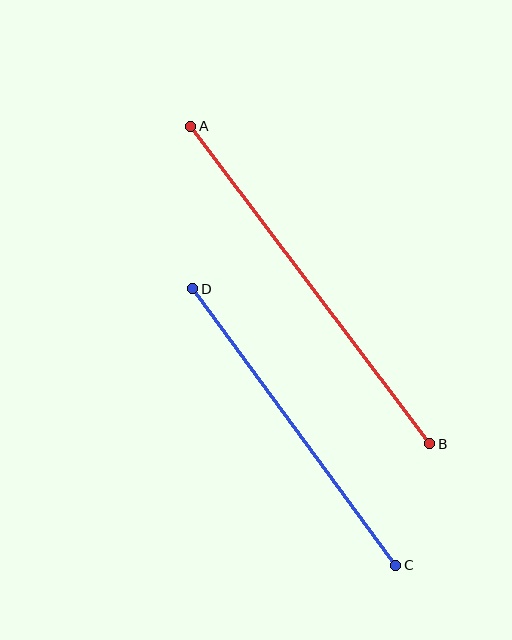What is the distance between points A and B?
The distance is approximately 398 pixels.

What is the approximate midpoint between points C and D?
The midpoint is at approximately (294, 427) pixels.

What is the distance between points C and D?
The distance is approximately 343 pixels.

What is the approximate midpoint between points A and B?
The midpoint is at approximately (310, 285) pixels.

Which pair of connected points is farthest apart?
Points A and B are farthest apart.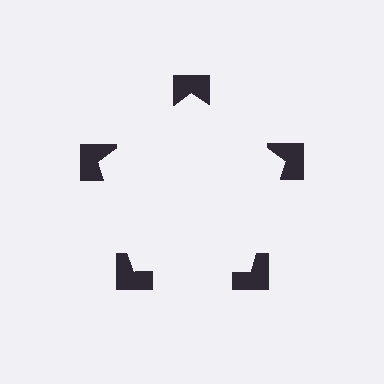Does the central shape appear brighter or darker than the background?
It typically appears slightly brighter than the background, even though no actual brightness change is drawn.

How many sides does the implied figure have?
5 sides.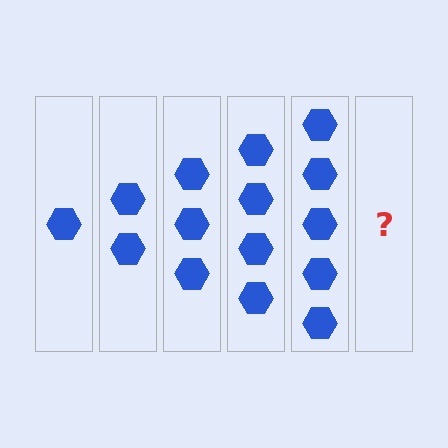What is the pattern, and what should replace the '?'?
The pattern is that each step adds one more hexagon. The '?' should be 6 hexagons.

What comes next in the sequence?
The next element should be 6 hexagons.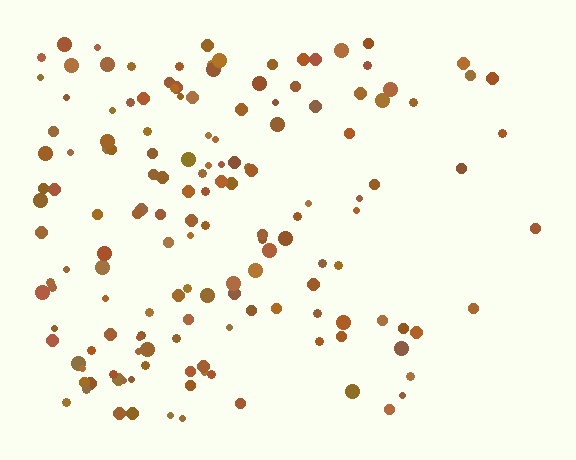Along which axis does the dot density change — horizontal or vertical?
Horizontal.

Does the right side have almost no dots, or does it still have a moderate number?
Still a moderate number, just noticeably fewer than the left.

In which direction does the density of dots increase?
From right to left, with the left side densest.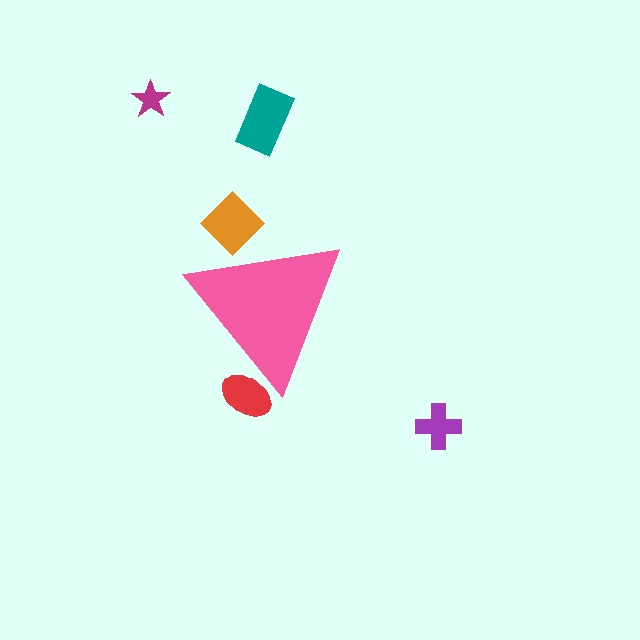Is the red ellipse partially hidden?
Yes, the red ellipse is partially hidden behind the pink triangle.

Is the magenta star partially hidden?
No, the magenta star is fully visible.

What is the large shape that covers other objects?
A pink triangle.